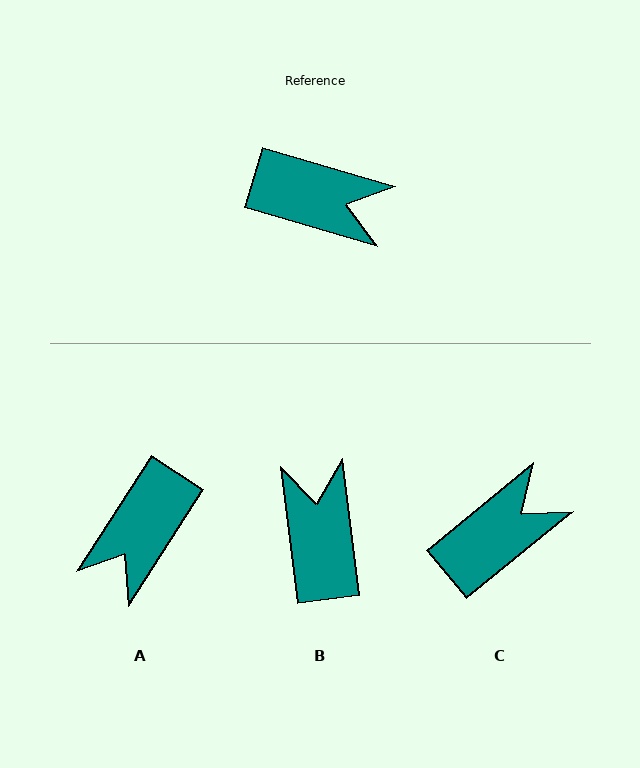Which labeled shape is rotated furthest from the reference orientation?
B, about 113 degrees away.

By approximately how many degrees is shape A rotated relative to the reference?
Approximately 107 degrees clockwise.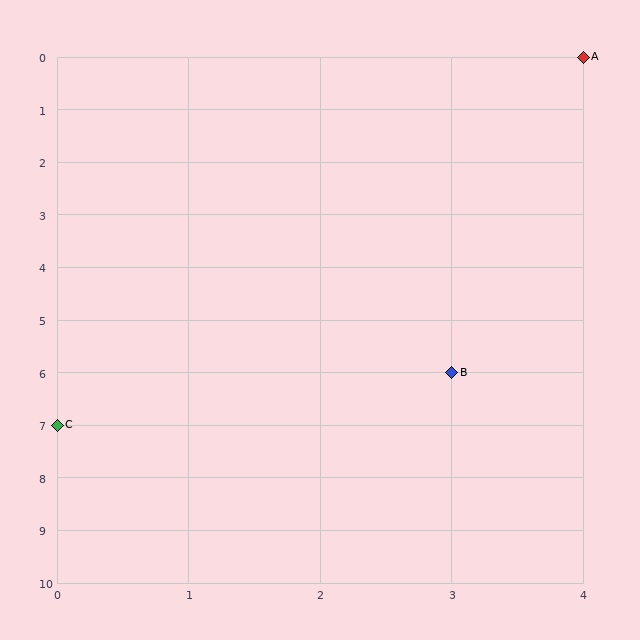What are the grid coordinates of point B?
Point B is at grid coordinates (3, 6).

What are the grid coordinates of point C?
Point C is at grid coordinates (0, 7).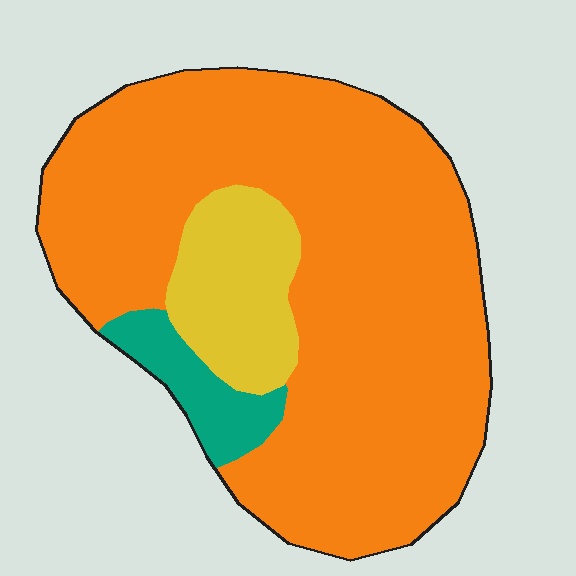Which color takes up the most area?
Orange, at roughly 80%.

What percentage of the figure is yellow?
Yellow covers 13% of the figure.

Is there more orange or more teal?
Orange.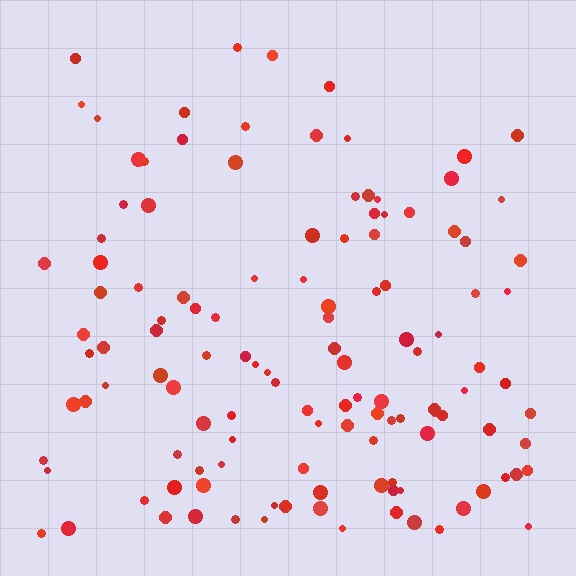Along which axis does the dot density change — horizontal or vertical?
Vertical.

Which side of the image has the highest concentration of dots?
The bottom.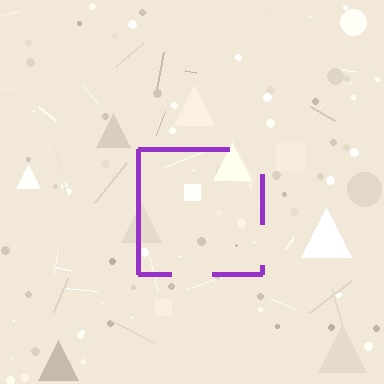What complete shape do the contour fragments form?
The contour fragments form a square.